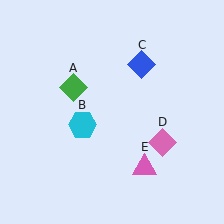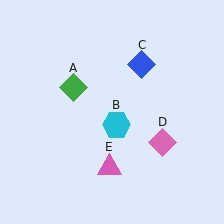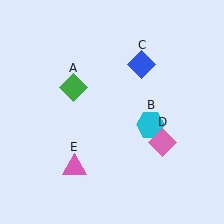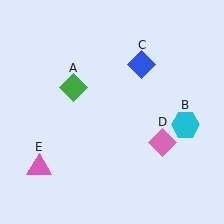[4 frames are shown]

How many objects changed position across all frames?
2 objects changed position: cyan hexagon (object B), pink triangle (object E).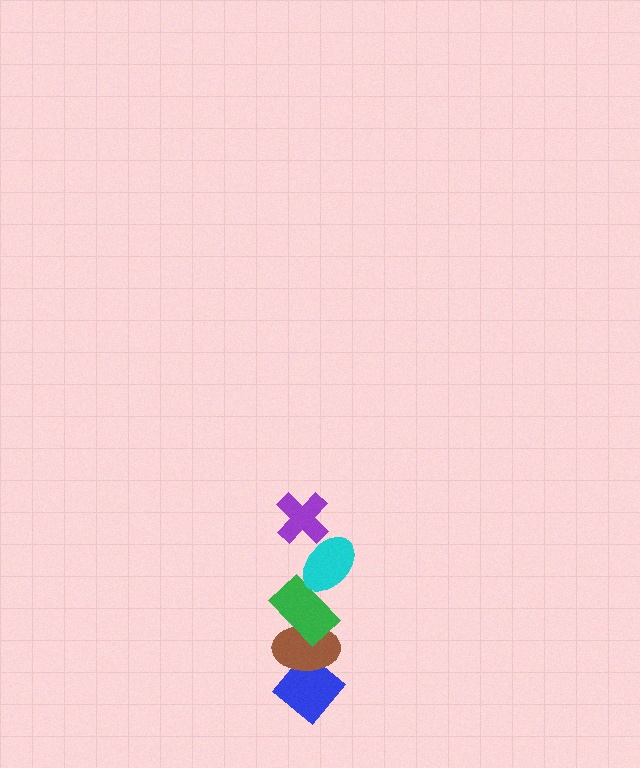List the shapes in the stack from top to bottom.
From top to bottom: the purple cross, the cyan ellipse, the green rectangle, the brown ellipse, the blue diamond.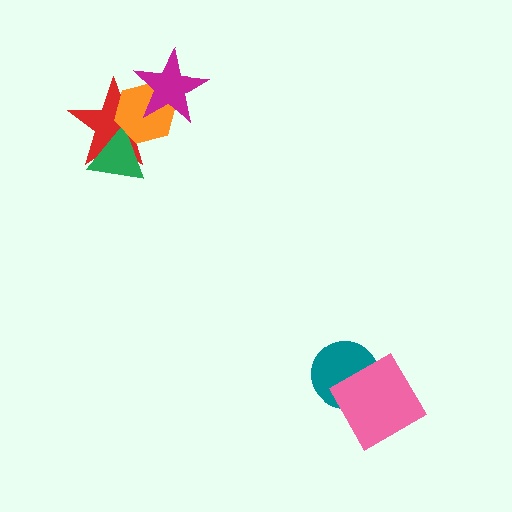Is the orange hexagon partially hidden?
Yes, it is partially covered by another shape.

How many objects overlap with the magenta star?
2 objects overlap with the magenta star.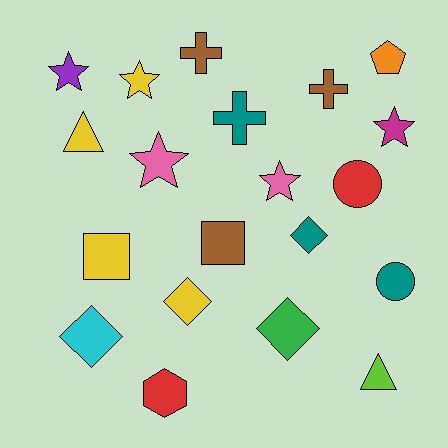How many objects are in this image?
There are 20 objects.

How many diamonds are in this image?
There are 4 diamonds.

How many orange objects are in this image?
There is 1 orange object.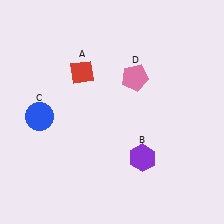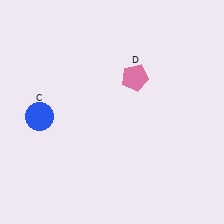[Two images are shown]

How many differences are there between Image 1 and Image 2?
There are 2 differences between the two images.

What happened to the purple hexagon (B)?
The purple hexagon (B) was removed in Image 2. It was in the bottom-right area of Image 1.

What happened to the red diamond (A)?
The red diamond (A) was removed in Image 2. It was in the top-left area of Image 1.